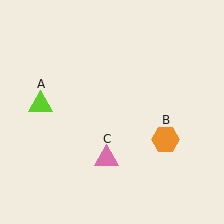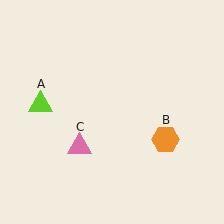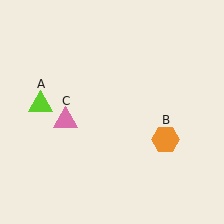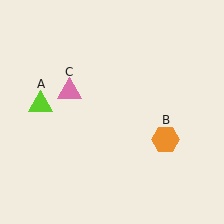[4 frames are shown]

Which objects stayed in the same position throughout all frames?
Lime triangle (object A) and orange hexagon (object B) remained stationary.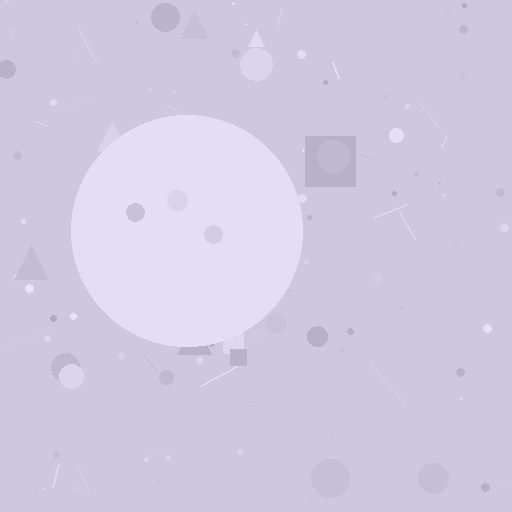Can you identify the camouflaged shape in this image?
The camouflaged shape is a circle.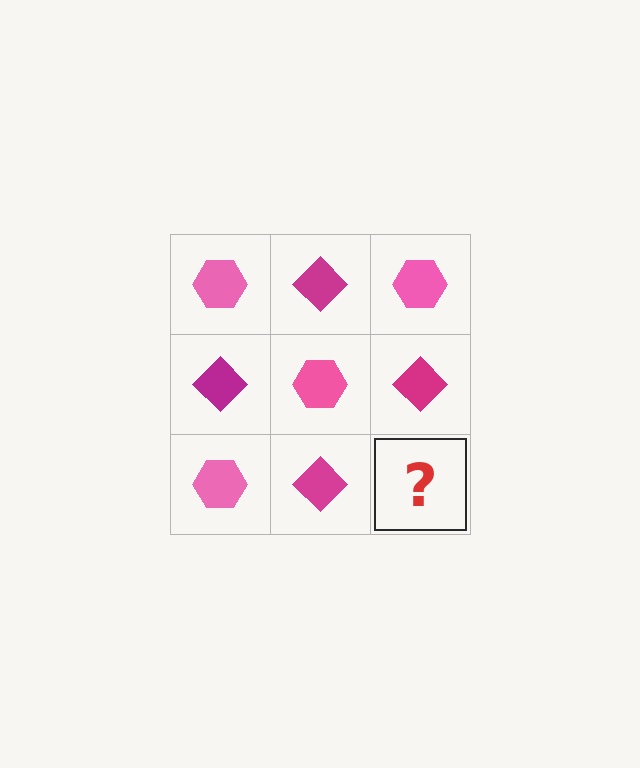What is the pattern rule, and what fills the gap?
The rule is that it alternates pink hexagon and magenta diamond in a checkerboard pattern. The gap should be filled with a pink hexagon.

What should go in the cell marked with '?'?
The missing cell should contain a pink hexagon.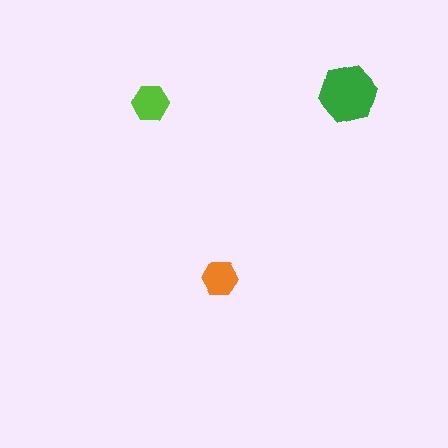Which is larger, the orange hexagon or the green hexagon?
The green one.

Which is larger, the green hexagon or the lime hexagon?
The green one.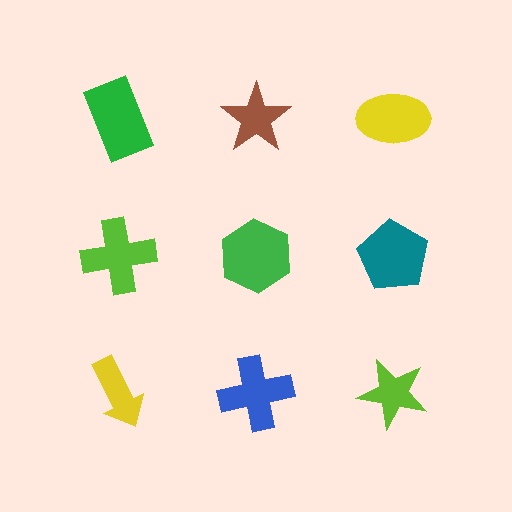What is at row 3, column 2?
A blue cross.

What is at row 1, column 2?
A brown star.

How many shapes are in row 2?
3 shapes.